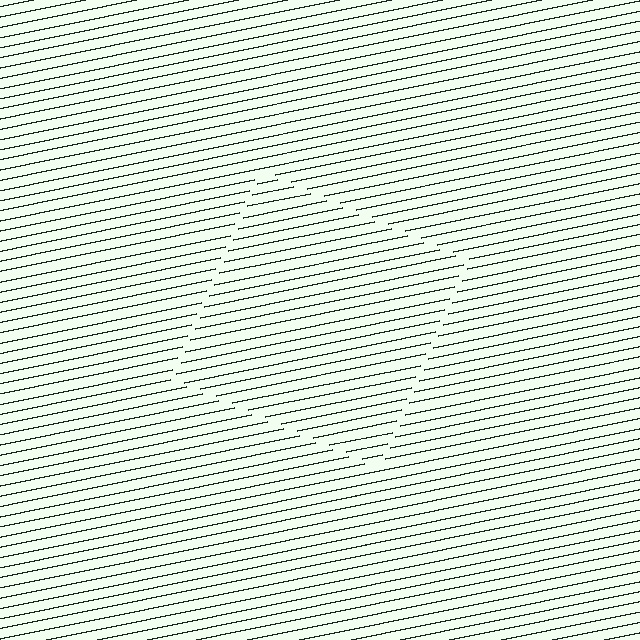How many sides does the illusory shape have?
4 sides — the line-ends trace a square.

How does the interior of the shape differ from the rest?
The interior of the shape contains the same grating, shifted by half a period — the contour is defined by the phase discontinuity where line-ends from the inner and outer gratings abut.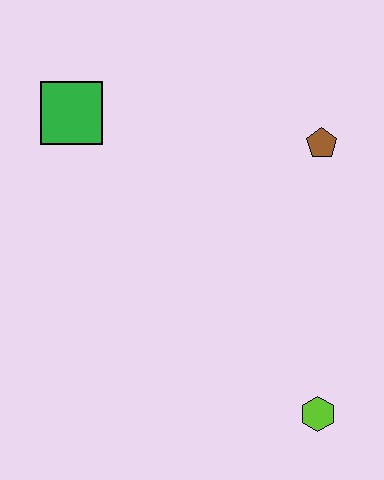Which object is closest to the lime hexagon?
The brown pentagon is closest to the lime hexagon.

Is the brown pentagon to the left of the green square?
No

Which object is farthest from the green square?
The lime hexagon is farthest from the green square.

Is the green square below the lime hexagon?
No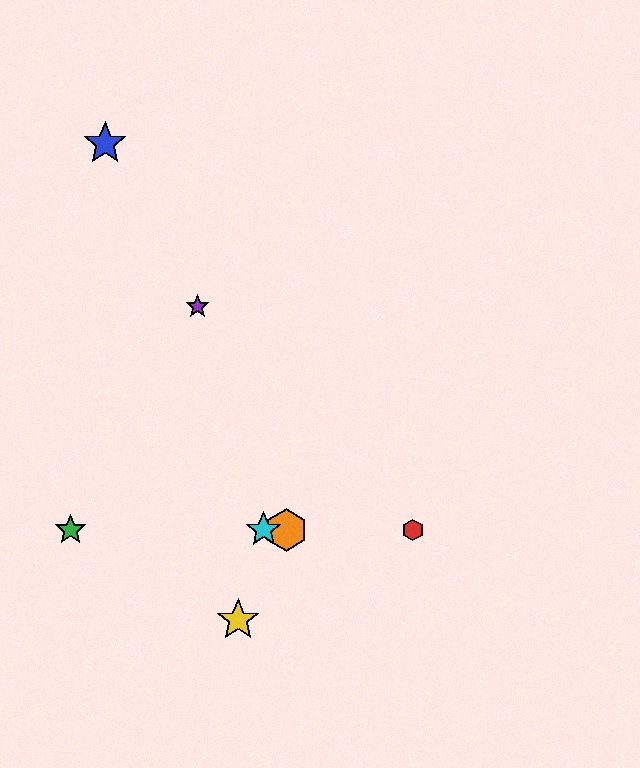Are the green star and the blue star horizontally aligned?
No, the green star is at y≈530 and the blue star is at y≈144.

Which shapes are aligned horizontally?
The red hexagon, the green star, the orange hexagon, the cyan star are aligned horizontally.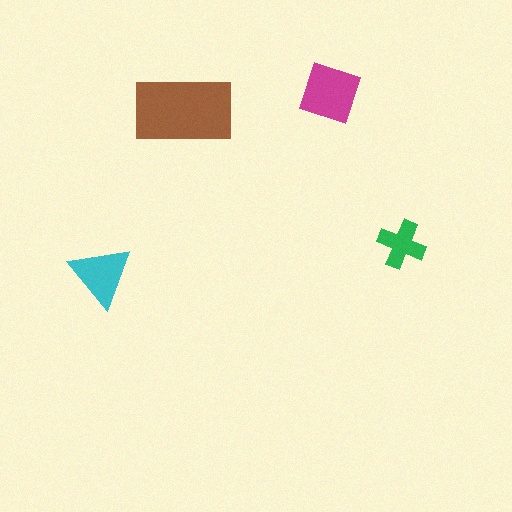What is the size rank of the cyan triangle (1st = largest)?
3rd.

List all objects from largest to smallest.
The brown rectangle, the magenta diamond, the cyan triangle, the green cross.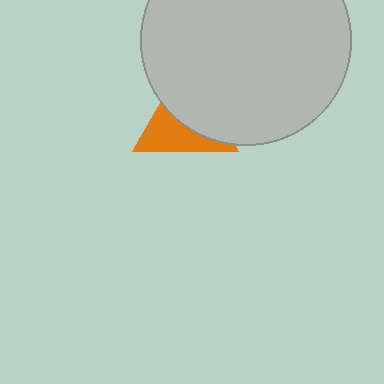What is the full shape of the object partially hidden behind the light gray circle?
The partially hidden object is an orange triangle.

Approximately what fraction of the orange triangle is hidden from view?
Roughly 55% of the orange triangle is hidden behind the light gray circle.